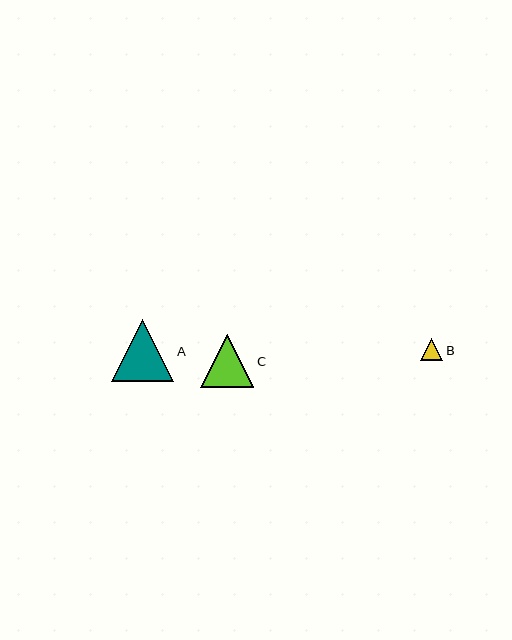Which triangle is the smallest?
Triangle B is the smallest with a size of approximately 22 pixels.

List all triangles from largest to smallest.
From largest to smallest: A, C, B.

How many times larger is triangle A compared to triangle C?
Triangle A is approximately 1.2 times the size of triangle C.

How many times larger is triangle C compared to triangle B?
Triangle C is approximately 2.4 times the size of triangle B.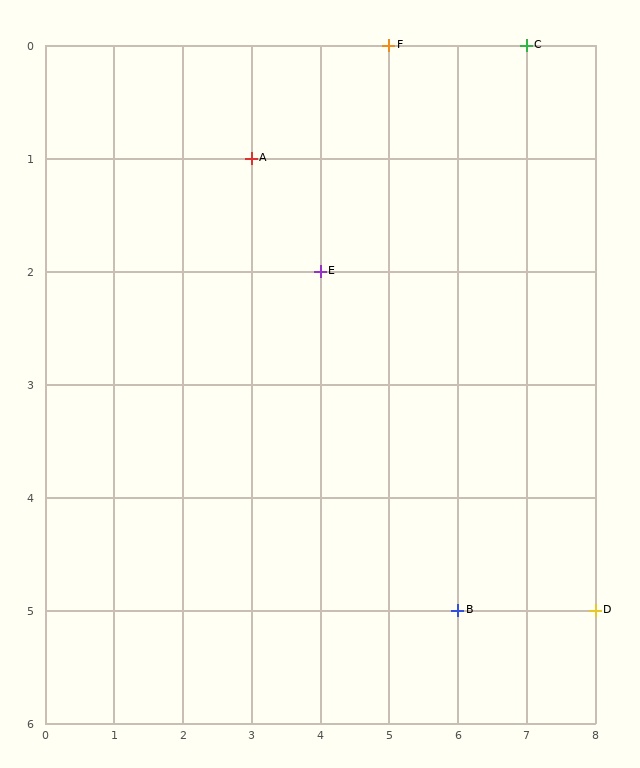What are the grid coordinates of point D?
Point D is at grid coordinates (8, 5).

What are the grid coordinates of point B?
Point B is at grid coordinates (6, 5).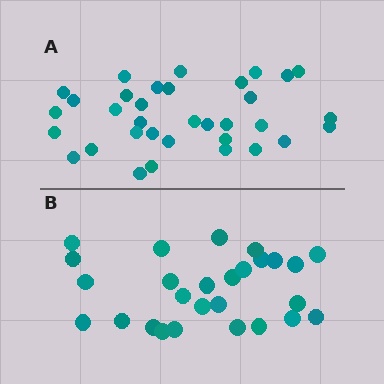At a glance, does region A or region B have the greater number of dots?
Region A (the top region) has more dots.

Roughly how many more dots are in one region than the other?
Region A has roughly 8 or so more dots than region B.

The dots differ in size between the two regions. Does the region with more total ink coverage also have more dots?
No. Region B has more total ink coverage because its dots are larger, but region A actually contains more individual dots. Total area can be misleading — the number of items is what matters here.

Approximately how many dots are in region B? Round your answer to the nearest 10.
About 30 dots. (The exact count is 27, which rounds to 30.)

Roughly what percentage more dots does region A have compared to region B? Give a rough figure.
About 25% more.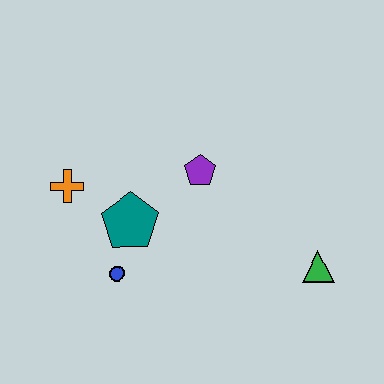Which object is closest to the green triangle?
The purple pentagon is closest to the green triangle.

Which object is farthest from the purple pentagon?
The green triangle is farthest from the purple pentagon.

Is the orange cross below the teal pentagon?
No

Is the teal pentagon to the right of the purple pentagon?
No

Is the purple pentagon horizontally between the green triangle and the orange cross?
Yes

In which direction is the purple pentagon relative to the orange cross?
The purple pentagon is to the right of the orange cross.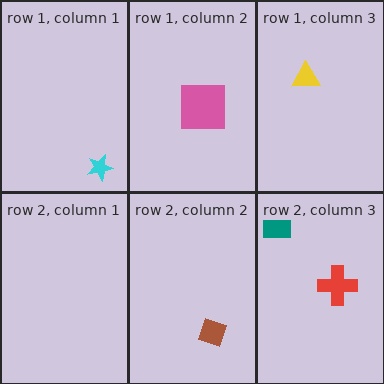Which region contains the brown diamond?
The row 2, column 2 region.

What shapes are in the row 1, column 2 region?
The pink square.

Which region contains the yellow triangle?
The row 1, column 3 region.